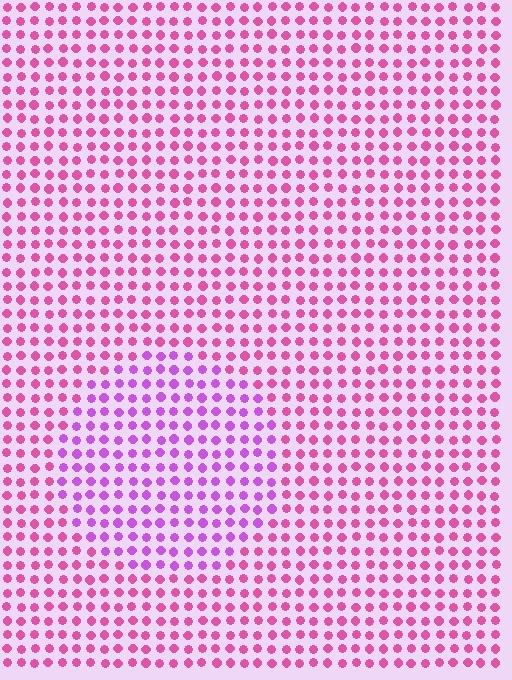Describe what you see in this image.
The image is filled with small pink elements in a uniform arrangement. A circle-shaped region is visible where the elements are tinted to a slightly different hue, forming a subtle color boundary.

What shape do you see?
I see a circle.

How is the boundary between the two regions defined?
The boundary is defined purely by a slight shift in hue (about 34 degrees). Spacing, size, and orientation are identical on both sides.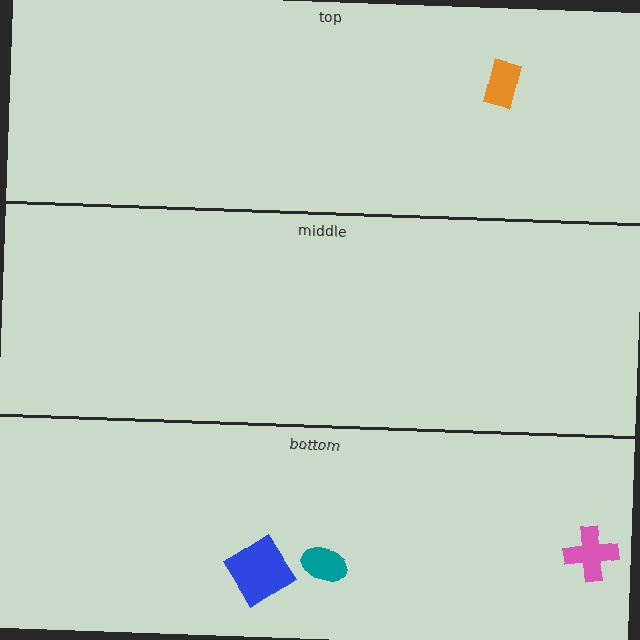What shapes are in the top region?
The orange rectangle.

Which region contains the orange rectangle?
The top region.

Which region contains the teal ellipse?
The bottom region.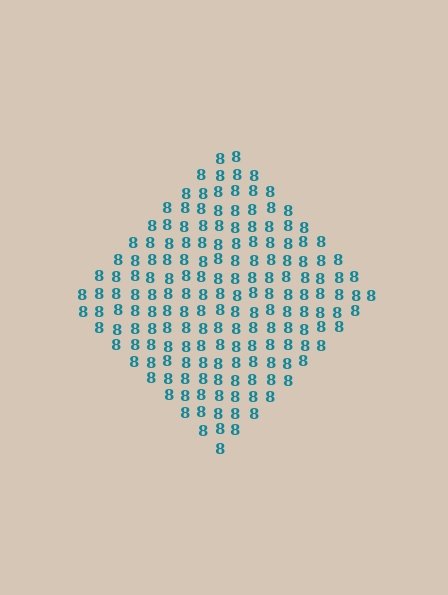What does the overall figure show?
The overall figure shows a diamond.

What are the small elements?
The small elements are digit 8's.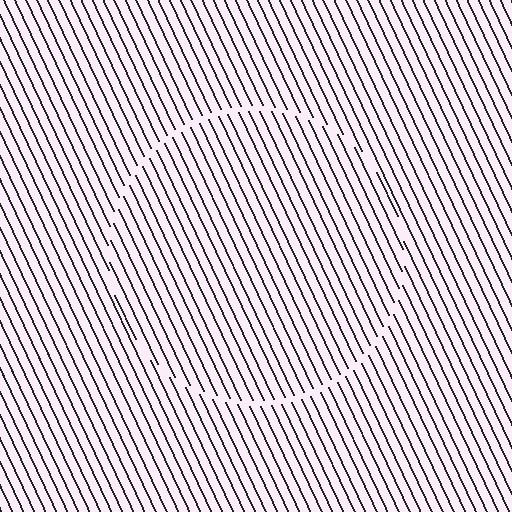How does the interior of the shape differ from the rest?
The interior of the shape contains the same grating, shifted by half a period — the contour is defined by the phase discontinuity where line-ends from the inner and outer gratings abut.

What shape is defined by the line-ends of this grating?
An illusory circle. The interior of the shape contains the same grating, shifted by half a period — the contour is defined by the phase discontinuity where line-ends from the inner and outer gratings abut.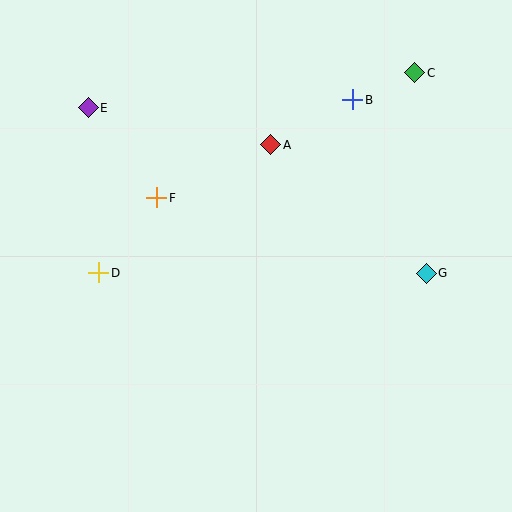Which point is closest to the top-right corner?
Point C is closest to the top-right corner.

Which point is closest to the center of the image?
Point A at (271, 145) is closest to the center.